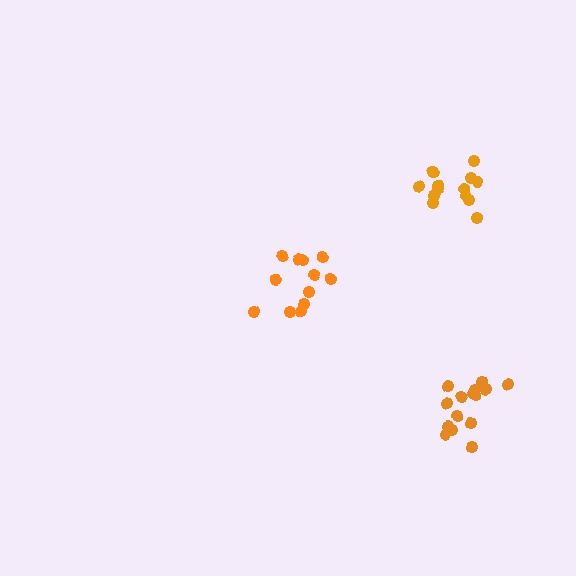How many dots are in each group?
Group 1: 12 dots, Group 2: 15 dots, Group 3: 14 dots (41 total).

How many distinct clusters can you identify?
There are 3 distinct clusters.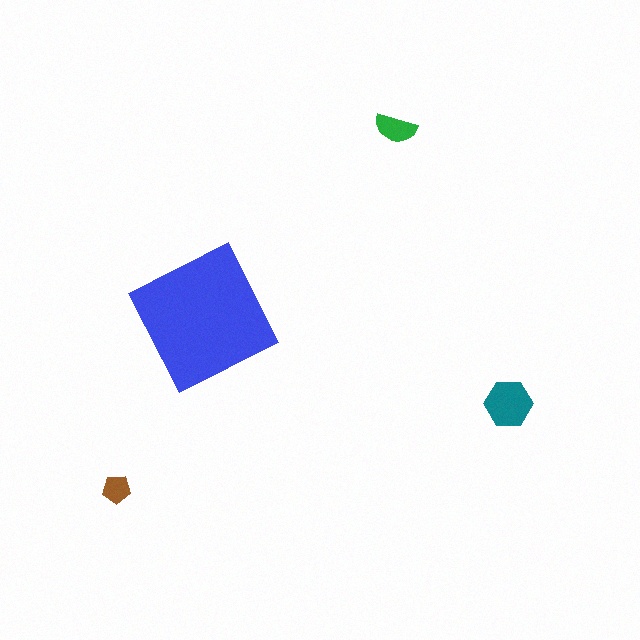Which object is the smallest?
The brown pentagon.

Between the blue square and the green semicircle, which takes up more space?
The blue square.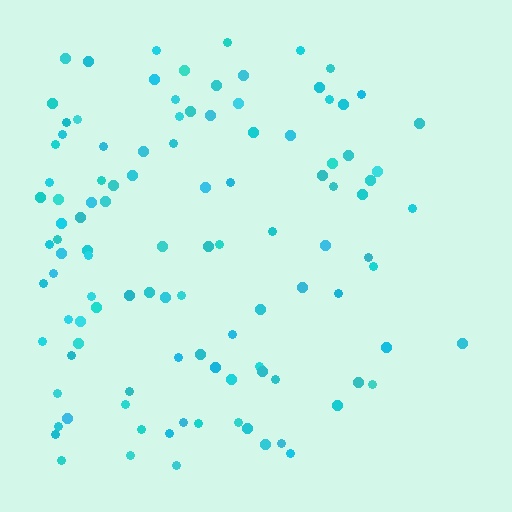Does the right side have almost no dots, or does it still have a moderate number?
Still a moderate number, just noticeably fewer than the left.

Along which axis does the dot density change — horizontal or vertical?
Horizontal.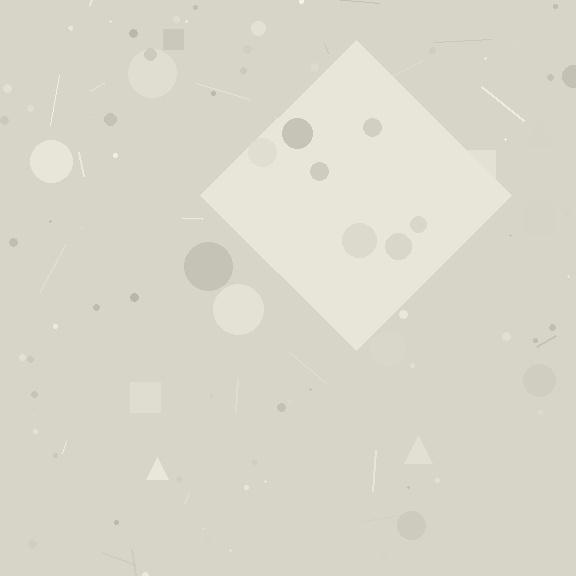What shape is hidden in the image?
A diamond is hidden in the image.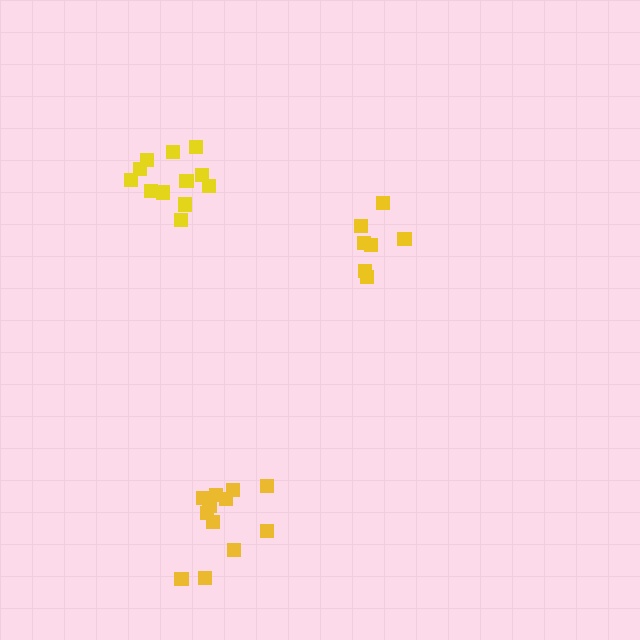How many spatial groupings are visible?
There are 3 spatial groupings.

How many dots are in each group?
Group 1: 7 dots, Group 2: 12 dots, Group 3: 12 dots (31 total).